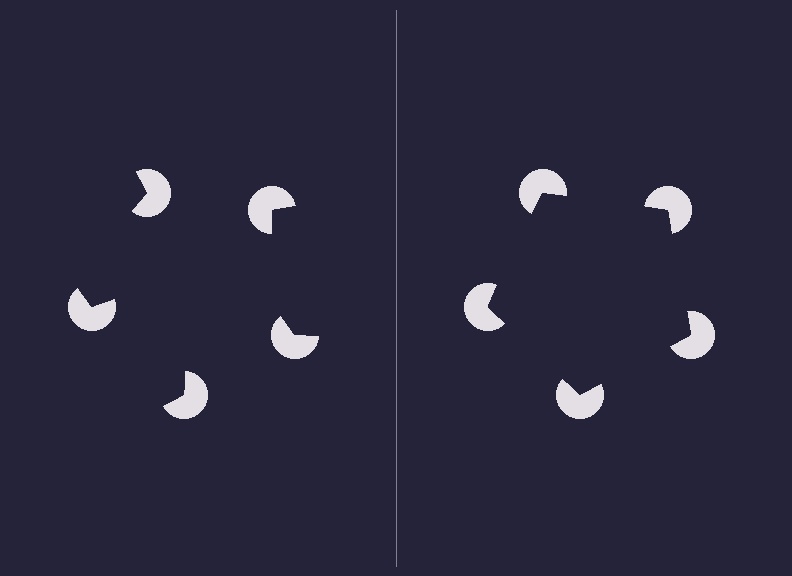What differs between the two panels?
The pac-man discs are positioned identically on both sides; only the wedge orientations differ. On the right they align to a pentagon; on the left they are misaligned.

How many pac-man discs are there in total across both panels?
10 — 5 on each side.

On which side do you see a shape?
An illusory pentagon appears on the right side. On the left side the wedge cuts are rotated, so no coherent shape forms.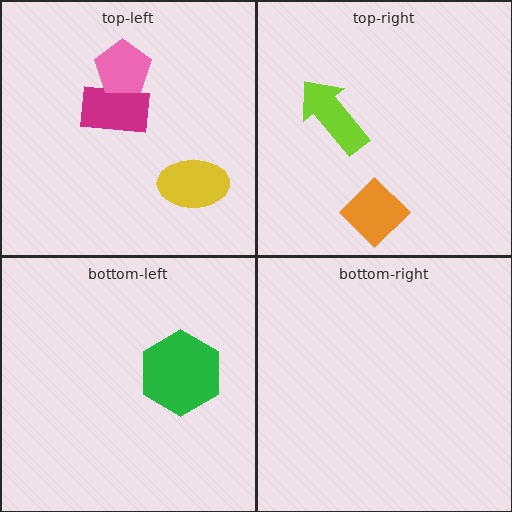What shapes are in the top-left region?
The yellow ellipse, the magenta rectangle, the pink pentagon.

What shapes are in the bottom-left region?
The green hexagon.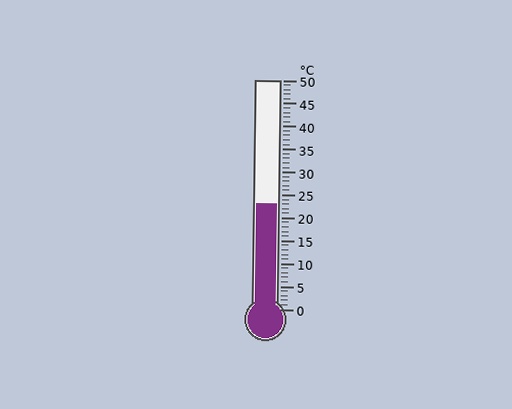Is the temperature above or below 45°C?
The temperature is below 45°C.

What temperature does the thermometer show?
The thermometer shows approximately 23°C.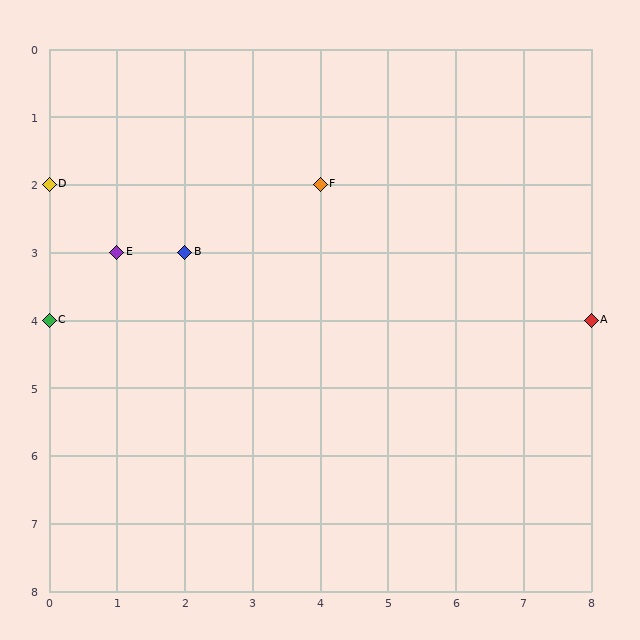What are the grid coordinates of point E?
Point E is at grid coordinates (1, 3).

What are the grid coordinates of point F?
Point F is at grid coordinates (4, 2).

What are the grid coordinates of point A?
Point A is at grid coordinates (8, 4).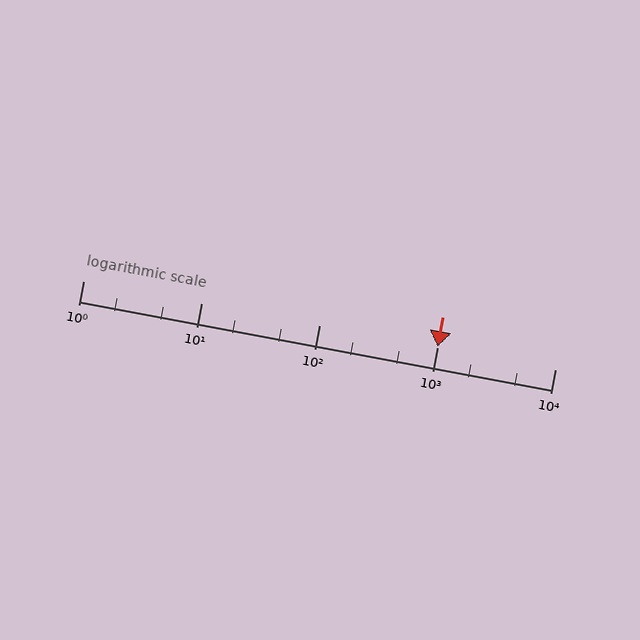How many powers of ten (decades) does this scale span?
The scale spans 4 decades, from 1 to 10000.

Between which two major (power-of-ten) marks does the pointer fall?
The pointer is between 1000 and 10000.